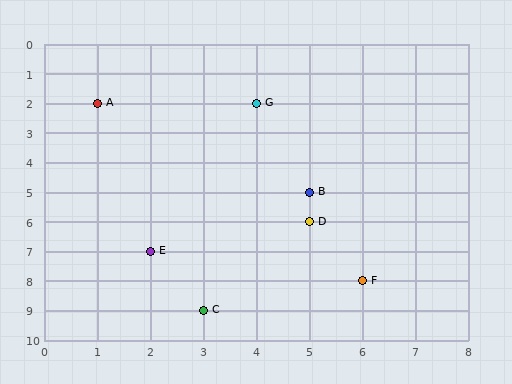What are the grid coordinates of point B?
Point B is at grid coordinates (5, 5).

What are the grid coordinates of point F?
Point F is at grid coordinates (6, 8).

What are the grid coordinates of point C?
Point C is at grid coordinates (3, 9).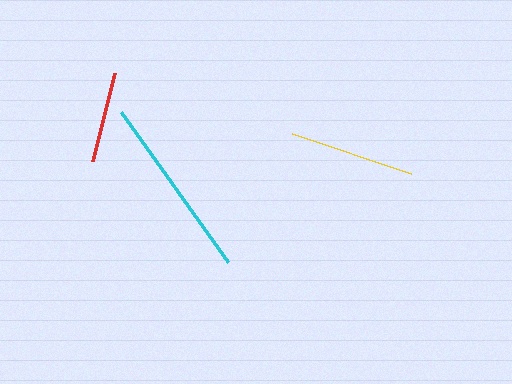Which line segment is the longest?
The cyan line is the longest at approximately 184 pixels.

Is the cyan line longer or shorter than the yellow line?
The cyan line is longer than the yellow line.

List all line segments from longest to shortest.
From longest to shortest: cyan, yellow, red.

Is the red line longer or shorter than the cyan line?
The cyan line is longer than the red line.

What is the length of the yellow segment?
The yellow segment is approximately 126 pixels long.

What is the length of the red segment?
The red segment is approximately 91 pixels long.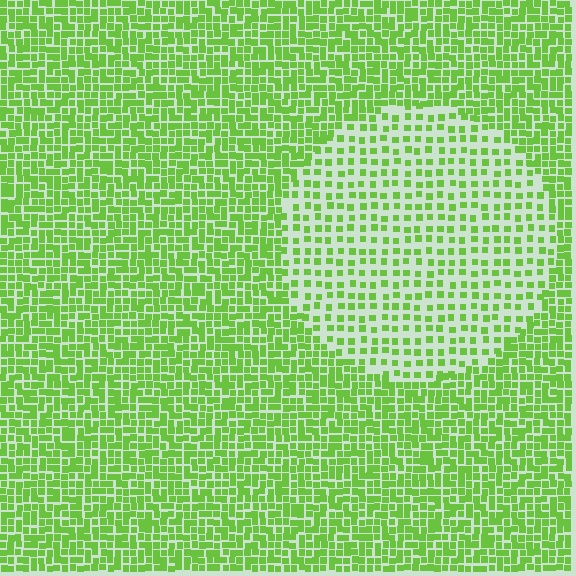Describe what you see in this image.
The image contains small lime elements arranged at two different densities. A circle-shaped region is visible where the elements are less densely packed than the surrounding area.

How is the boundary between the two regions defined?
The boundary is defined by a change in element density (approximately 2.1x ratio). All elements are the same color, size, and shape.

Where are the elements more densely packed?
The elements are more densely packed outside the circle boundary.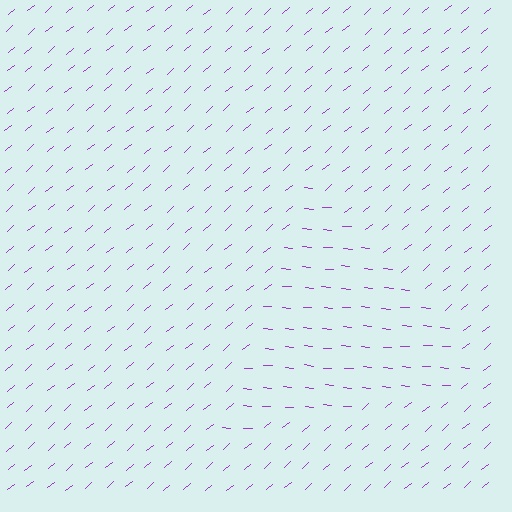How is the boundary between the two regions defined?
The boundary is defined purely by a change in line orientation (approximately 45 degrees difference). All lines are the same color and thickness.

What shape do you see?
I see a triangle.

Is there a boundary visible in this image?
Yes, there is a texture boundary formed by a change in line orientation.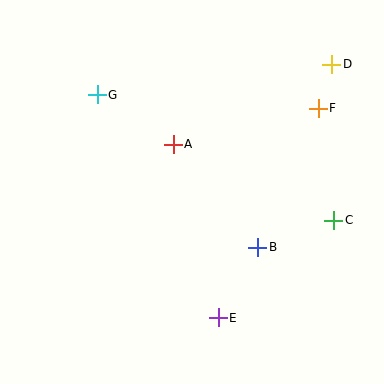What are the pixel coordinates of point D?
Point D is at (332, 64).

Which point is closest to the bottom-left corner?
Point E is closest to the bottom-left corner.